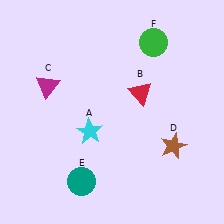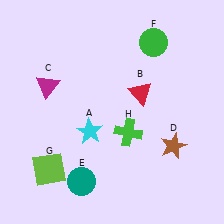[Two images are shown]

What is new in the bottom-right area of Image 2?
A green cross (H) was added in the bottom-right area of Image 2.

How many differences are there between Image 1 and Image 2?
There are 2 differences between the two images.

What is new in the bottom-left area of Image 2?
A lime square (G) was added in the bottom-left area of Image 2.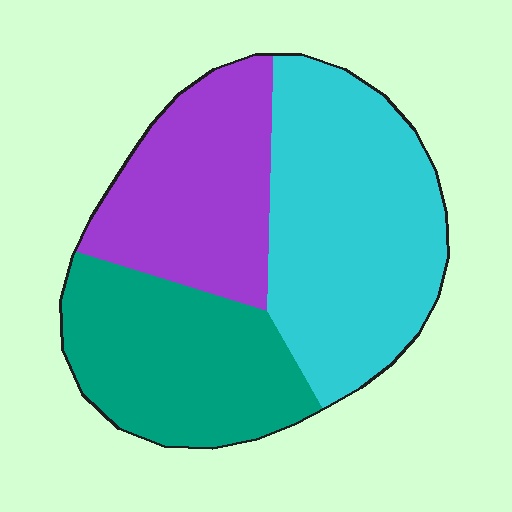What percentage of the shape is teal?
Teal takes up between a quarter and a half of the shape.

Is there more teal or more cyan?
Cyan.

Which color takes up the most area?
Cyan, at roughly 40%.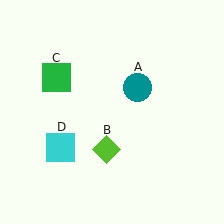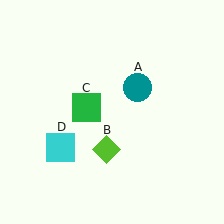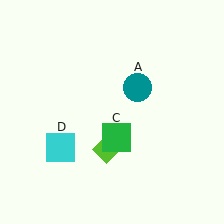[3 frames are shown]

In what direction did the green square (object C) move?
The green square (object C) moved down and to the right.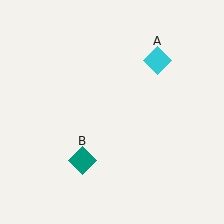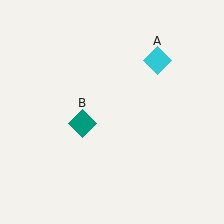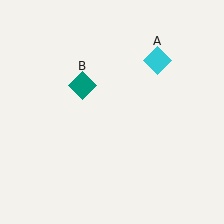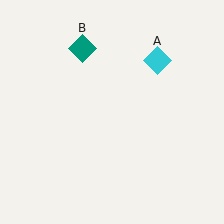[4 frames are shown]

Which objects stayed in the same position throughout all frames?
Cyan diamond (object A) remained stationary.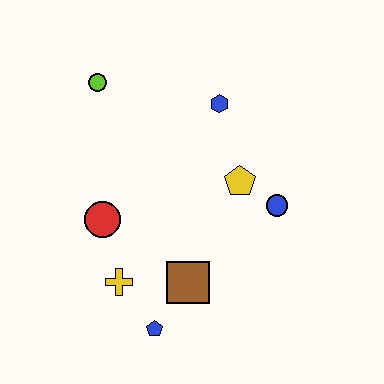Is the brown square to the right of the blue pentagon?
Yes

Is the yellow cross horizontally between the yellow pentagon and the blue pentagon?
No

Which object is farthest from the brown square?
The lime circle is farthest from the brown square.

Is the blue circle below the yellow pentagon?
Yes